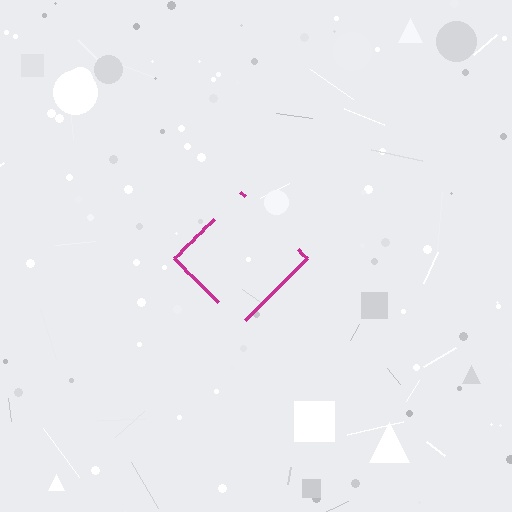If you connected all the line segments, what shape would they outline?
They would outline a diamond.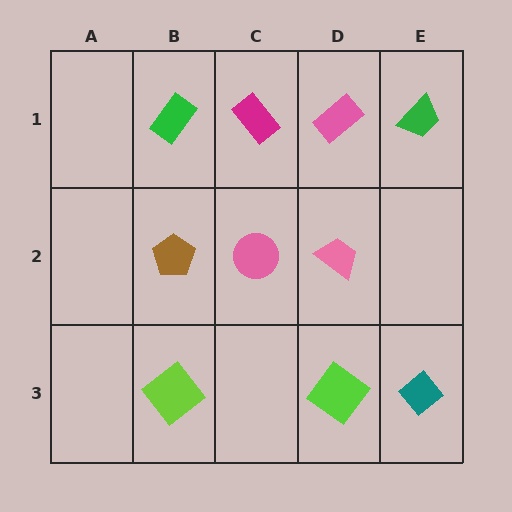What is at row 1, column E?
A green trapezoid.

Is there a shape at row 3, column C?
No, that cell is empty.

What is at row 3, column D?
A lime diamond.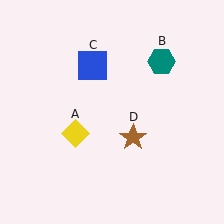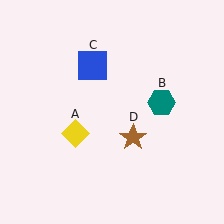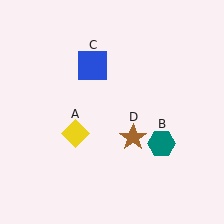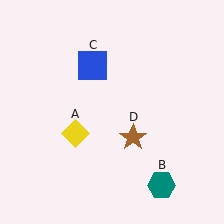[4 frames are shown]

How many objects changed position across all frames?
1 object changed position: teal hexagon (object B).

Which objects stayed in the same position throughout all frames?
Yellow diamond (object A) and blue square (object C) and brown star (object D) remained stationary.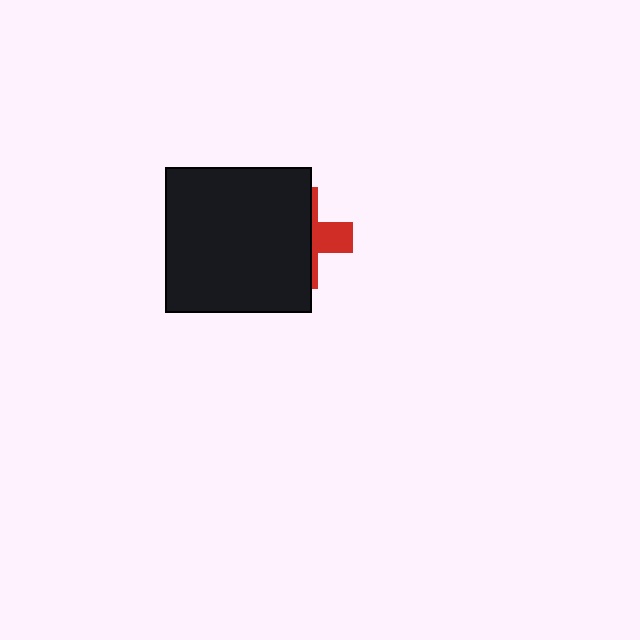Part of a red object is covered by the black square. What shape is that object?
It is a cross.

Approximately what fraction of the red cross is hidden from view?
Roughly 67% of the red cross is hidden behind the black square.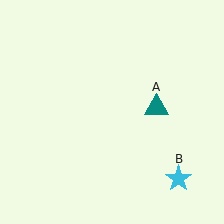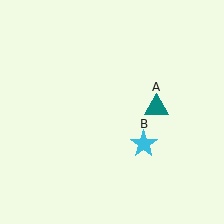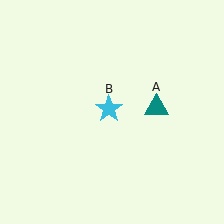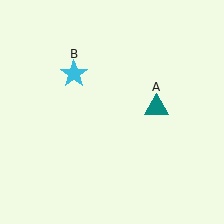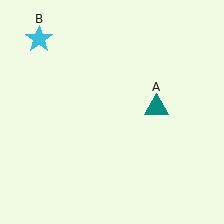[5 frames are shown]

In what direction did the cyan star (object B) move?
The cyan star (object B) moved up and to the left.